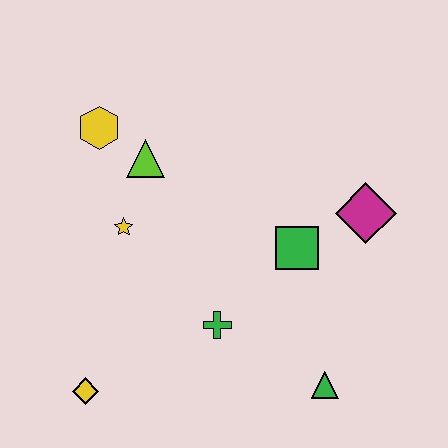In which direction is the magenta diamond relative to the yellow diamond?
The magenta diamond is to the right of the yellow diamond.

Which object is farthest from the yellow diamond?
The magenta diamond is farthest from the yellow diamond.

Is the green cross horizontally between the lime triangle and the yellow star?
No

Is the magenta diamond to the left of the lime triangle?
No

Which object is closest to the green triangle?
The green cross is closest to the green triangle.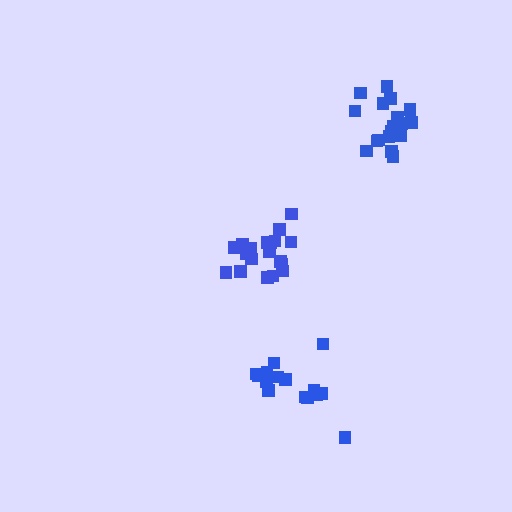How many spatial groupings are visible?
There are 3 spatial groupings.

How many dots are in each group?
Group 1: 20 dots, Group 2: 17 dots, Group 3: 20 dots (57 total).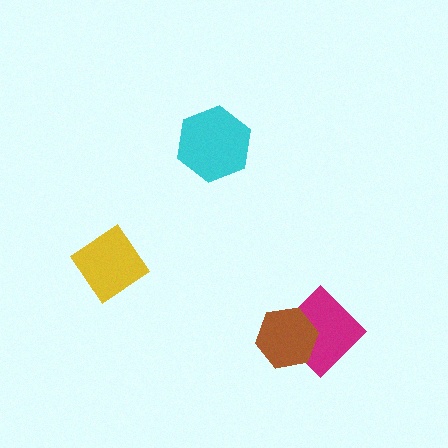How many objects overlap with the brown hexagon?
1 object overlaps with the brown hexagon.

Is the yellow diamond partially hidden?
No, no other shape covers it.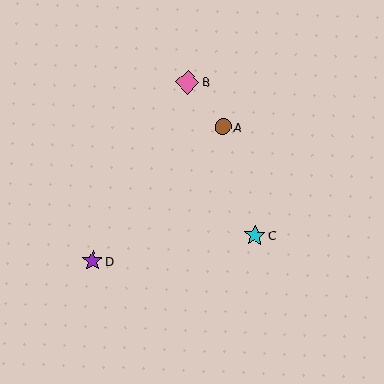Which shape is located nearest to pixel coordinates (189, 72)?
The pink diamond (labeled B) at (187, 82) is nearest to that location.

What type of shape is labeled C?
Shape C is a cyan star.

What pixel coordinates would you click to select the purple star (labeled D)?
Click at (93, 261) to select the purple star D.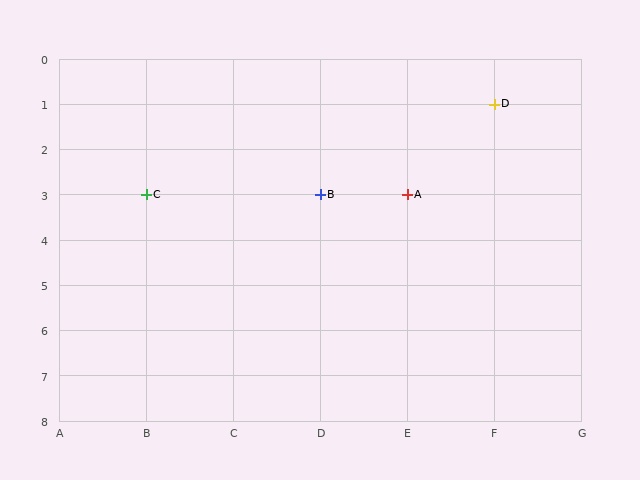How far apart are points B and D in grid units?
Points B and D are 2 columns and 2 rows apart (about 2.8 grid units diagonally).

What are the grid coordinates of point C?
Point C is at grid coordinates (B, 3).